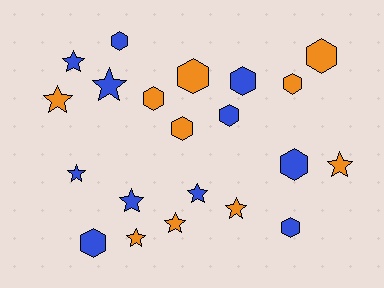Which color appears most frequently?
Blue, with 11 objects.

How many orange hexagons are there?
There are 5 orange hexagons.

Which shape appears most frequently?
Hexagon, with 11 objects.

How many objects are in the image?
There are 21 objects.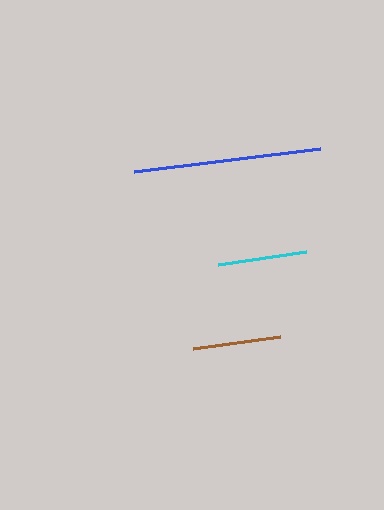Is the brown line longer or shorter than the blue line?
The blue line is longer than the brown line.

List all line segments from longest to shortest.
From longest to shortest: blue, cyan, brown.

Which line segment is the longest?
The blue line is the longest at approximately 188 pixels.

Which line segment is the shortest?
The brown line is the shortest at approximately 88 pixels.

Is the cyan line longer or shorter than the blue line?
The blue line is longer than the cyan line.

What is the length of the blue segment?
The blue segment is approximately 188 pixels long.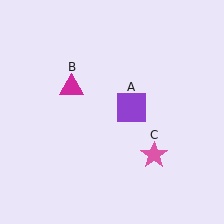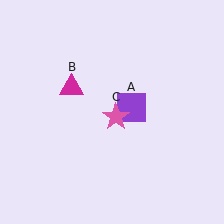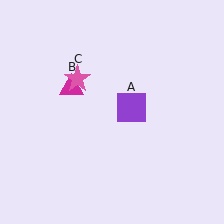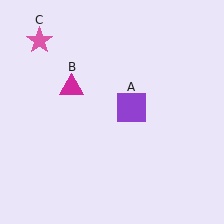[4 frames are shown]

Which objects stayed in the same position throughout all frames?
Purple square (object A) and magenta triangle (object B) remained stationary.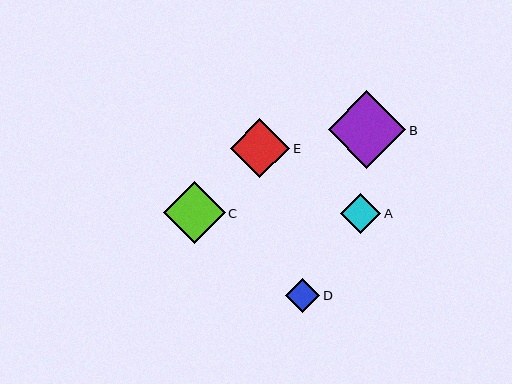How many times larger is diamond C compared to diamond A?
Diamond C is approximately 1.5 times the size of diamond A.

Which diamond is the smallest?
Diamond D is the smallest with a size of approximately 34 pixels.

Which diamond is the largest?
Diamond B is the largest with a size of approximately 78 pixels.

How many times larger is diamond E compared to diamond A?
Diamond E is approximately 1.5 times the size of diamond A.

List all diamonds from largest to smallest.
From largest to smallest: B, C, E, A, D.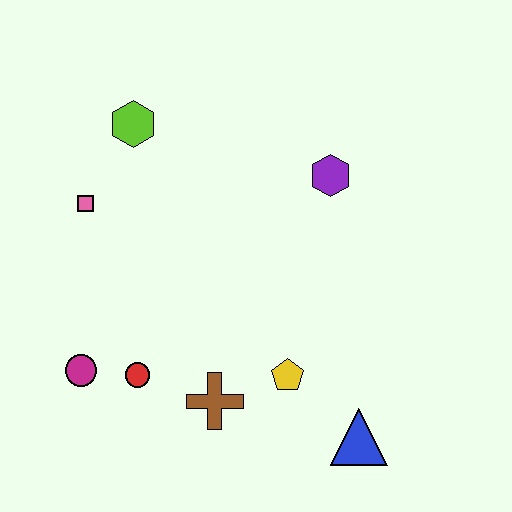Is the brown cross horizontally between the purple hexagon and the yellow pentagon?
No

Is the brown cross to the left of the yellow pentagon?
Yes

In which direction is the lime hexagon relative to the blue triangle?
The lime hexagon is above the blue triangle.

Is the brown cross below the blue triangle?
No